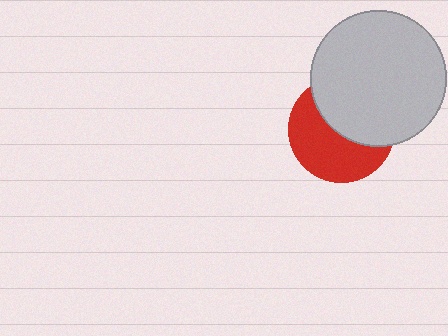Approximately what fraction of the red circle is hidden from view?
Roughly 48% of the red circle is hidden behind the light gray circle.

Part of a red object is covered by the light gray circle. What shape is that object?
It is a circle.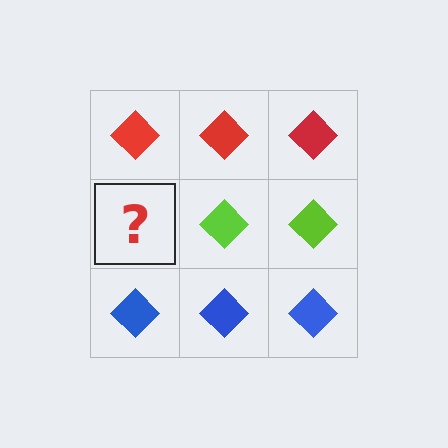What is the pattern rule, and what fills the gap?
The rule is that each row has a consistent color. The gap should be filled with a lime diamond.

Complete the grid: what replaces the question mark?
The question mark should be replaced with a lime diamond.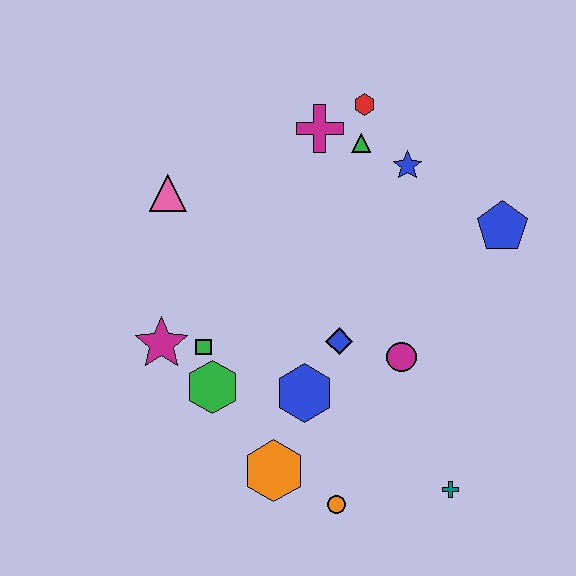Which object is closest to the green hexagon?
The green square is closest to the green hexagon.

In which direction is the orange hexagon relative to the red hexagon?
The orange hexagon is below the red hexagon.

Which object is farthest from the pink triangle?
The teal cross is farthest from the pink triangle.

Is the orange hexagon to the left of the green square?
No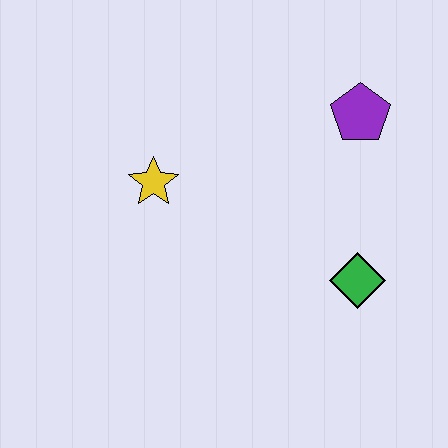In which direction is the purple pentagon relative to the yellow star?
The purple pentagon is to the right of the yellow star.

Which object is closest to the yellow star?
The purple pentagon is closest to the yellow star.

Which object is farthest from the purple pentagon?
The yellow star is farthest from the purple pentagon.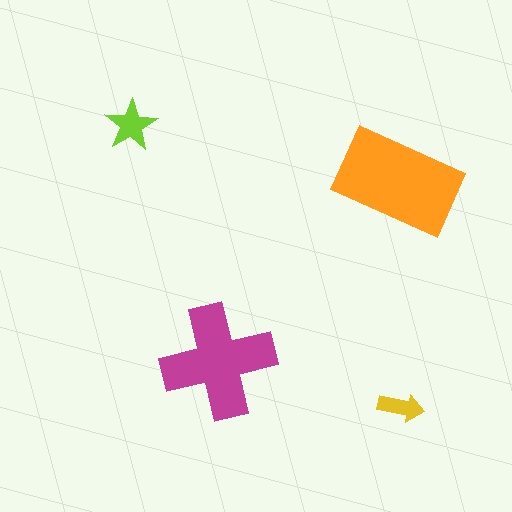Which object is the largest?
The orange rectangle.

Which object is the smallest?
The yellow arrow.